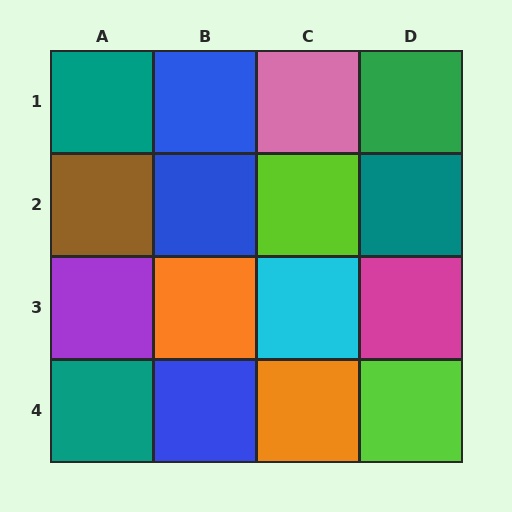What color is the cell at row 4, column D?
Lime.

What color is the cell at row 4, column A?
Teal.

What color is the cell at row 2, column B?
Blue.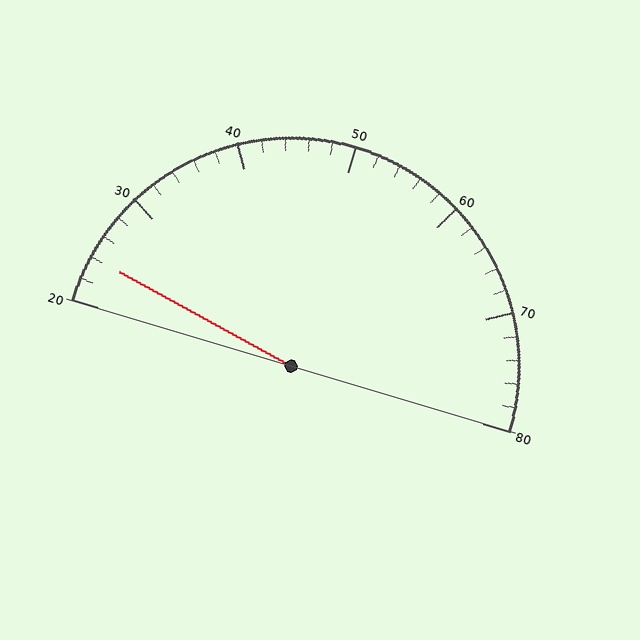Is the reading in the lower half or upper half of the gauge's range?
The reading is in the lower half of the range (20 to 80).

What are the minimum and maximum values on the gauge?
The gauge ranges from 20 to 80.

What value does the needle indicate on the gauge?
The needle indicates approximately 24.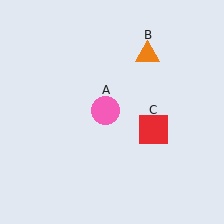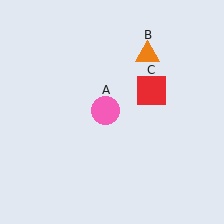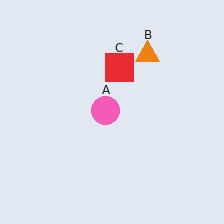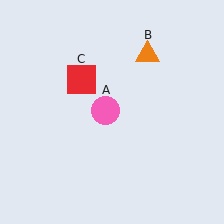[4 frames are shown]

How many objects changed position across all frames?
1 object changed position: red square (object C).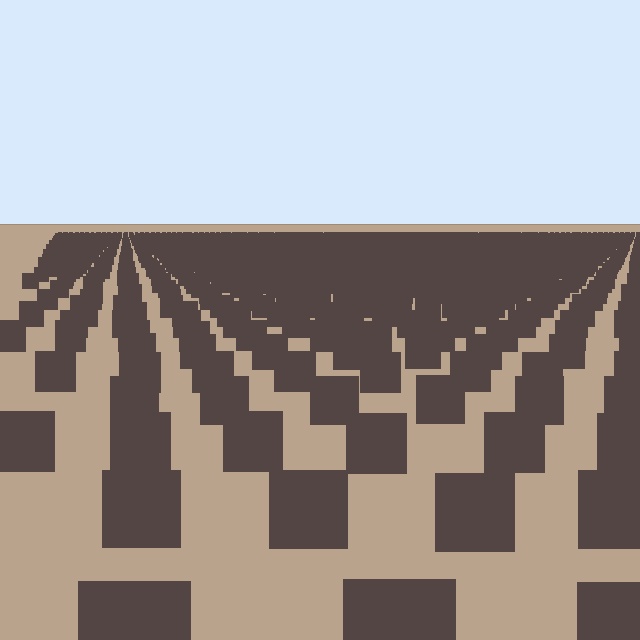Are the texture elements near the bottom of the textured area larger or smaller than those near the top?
Larger. Near the bottom, elements are closer to the viewer and appear at a bigger on-screen size.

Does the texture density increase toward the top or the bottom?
Density increases toward the top.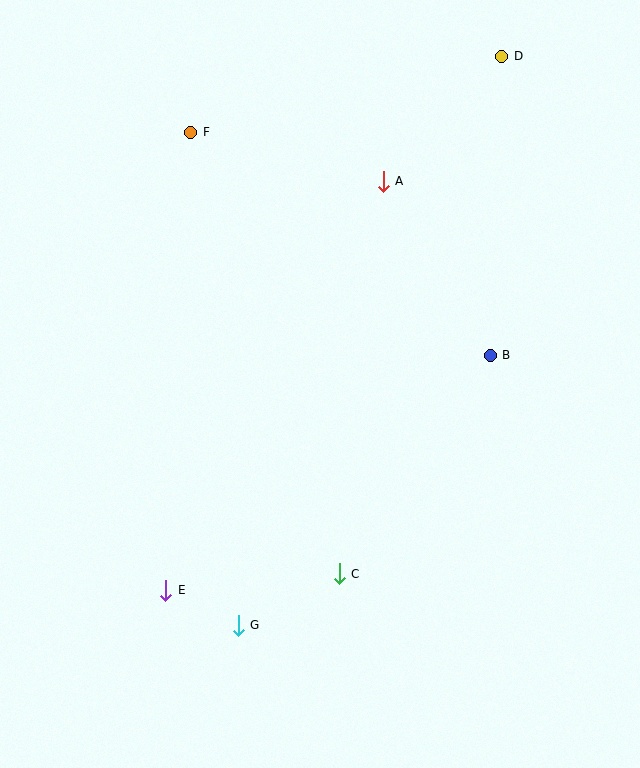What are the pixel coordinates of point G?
Point G is at (238, 625).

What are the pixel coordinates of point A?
Point A is at (383, 181).